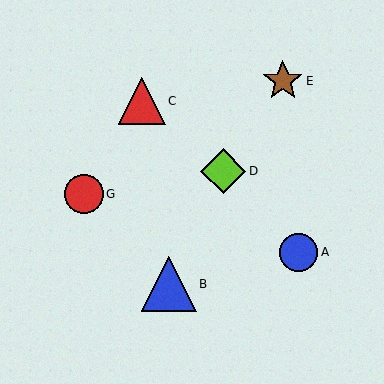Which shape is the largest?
The blue triangle (labeled B) is the largest.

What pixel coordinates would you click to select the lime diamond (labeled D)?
Click at (223, 171) to select the lime diamond D.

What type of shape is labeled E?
Shape E is a brown star.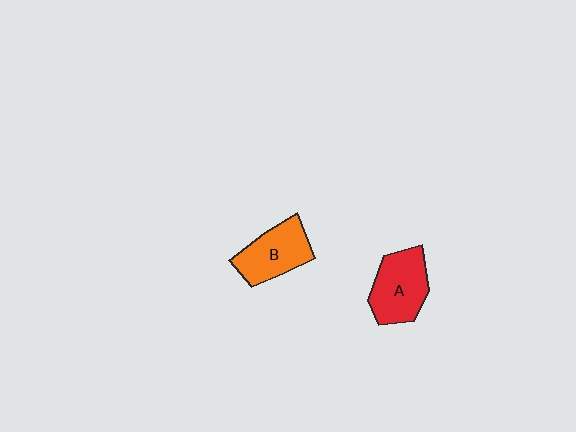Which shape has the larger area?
Shape A (red).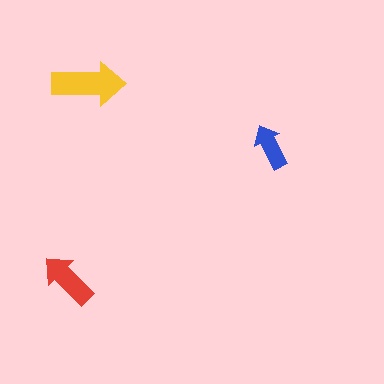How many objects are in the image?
There are 3 objects in the image.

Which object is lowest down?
The red arrow is bottommost.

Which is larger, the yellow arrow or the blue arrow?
The yellow one.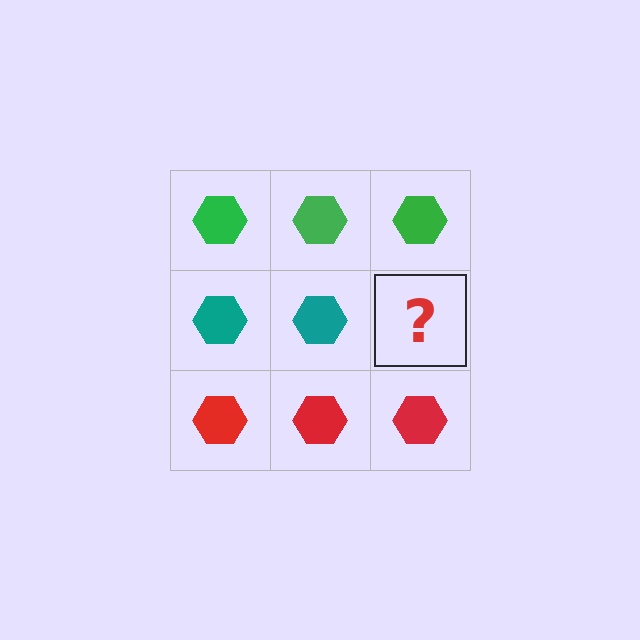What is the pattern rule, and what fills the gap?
The rule is that each row has a consistent color. The gap should be filled with a teal hexagon.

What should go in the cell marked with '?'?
The missing cell should contain a teal hexagon.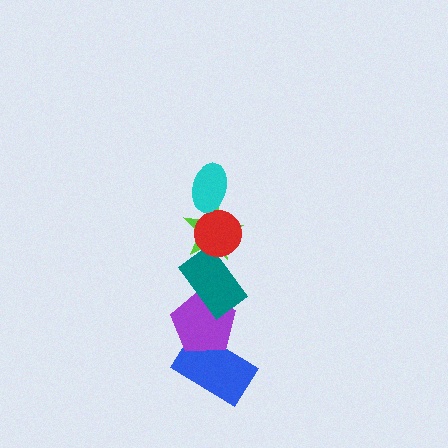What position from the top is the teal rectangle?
The teal rectangle is 4th from the top.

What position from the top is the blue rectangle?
The blue rectangle is 6th from the top.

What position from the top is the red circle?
The red circle is 2nd from the top.